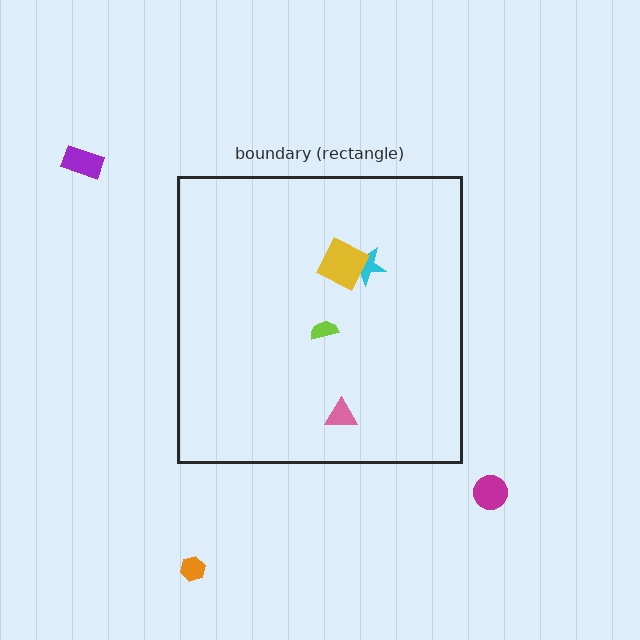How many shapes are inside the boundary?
4 inside, 3 outside.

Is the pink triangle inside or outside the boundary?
Inside.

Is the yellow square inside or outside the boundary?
Inside.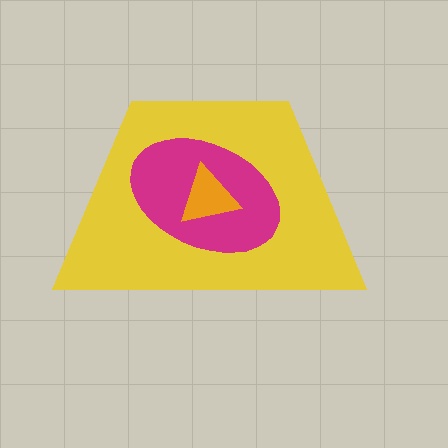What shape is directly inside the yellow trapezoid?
The magenta ellipse.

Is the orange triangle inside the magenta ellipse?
Yes.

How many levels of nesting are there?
3.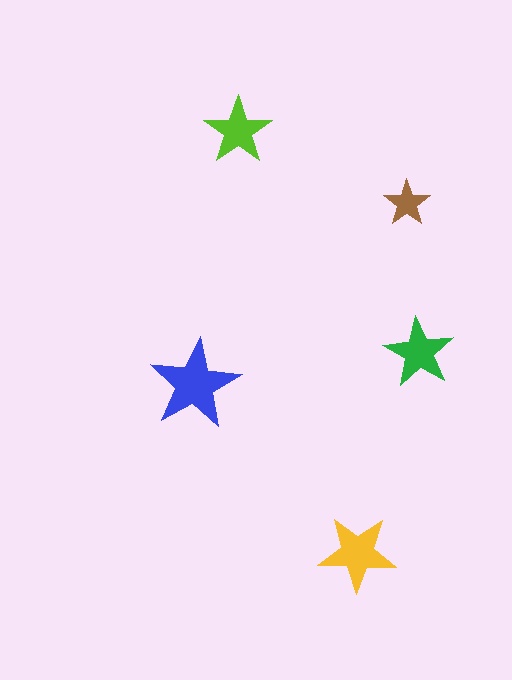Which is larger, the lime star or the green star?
The green one.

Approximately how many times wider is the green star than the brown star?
About 1.5 times wider.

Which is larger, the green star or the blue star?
The blue one.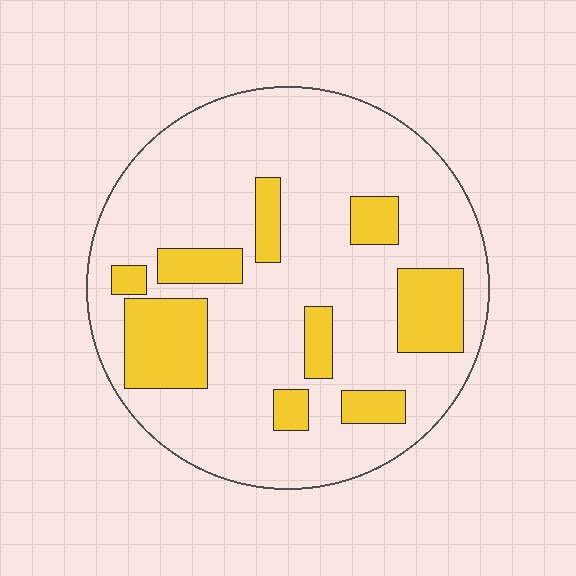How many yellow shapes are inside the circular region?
9.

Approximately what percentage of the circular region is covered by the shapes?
Approximately 20%.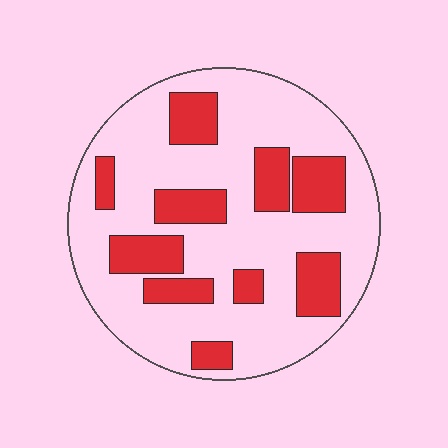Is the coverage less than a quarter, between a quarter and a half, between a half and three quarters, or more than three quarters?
Between a quarter and a half.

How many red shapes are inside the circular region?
10.